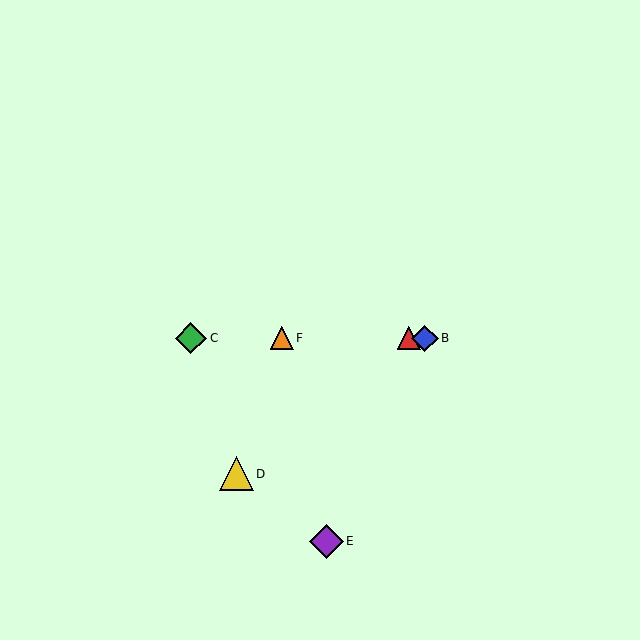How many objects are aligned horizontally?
4 objects (A, B, C, F) are aligned horizontally.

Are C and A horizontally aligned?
Yes, both are at y≈338.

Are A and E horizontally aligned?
No, A is at y≈338 and E is at y≈541.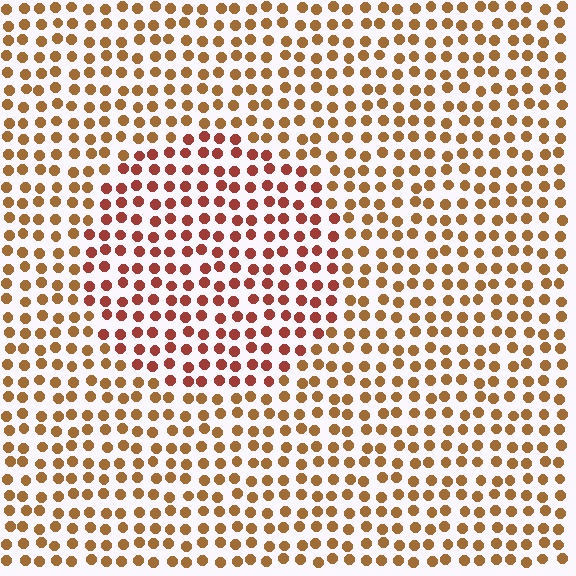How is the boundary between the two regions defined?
The boundary is defined purely by a slight shift in hue (about 28 degrees). Spacing, size, and orientation are identical on both sides.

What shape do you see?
I see a circle.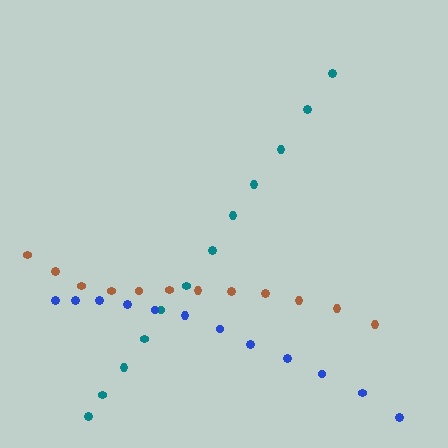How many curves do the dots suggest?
There are 3 distinct paths.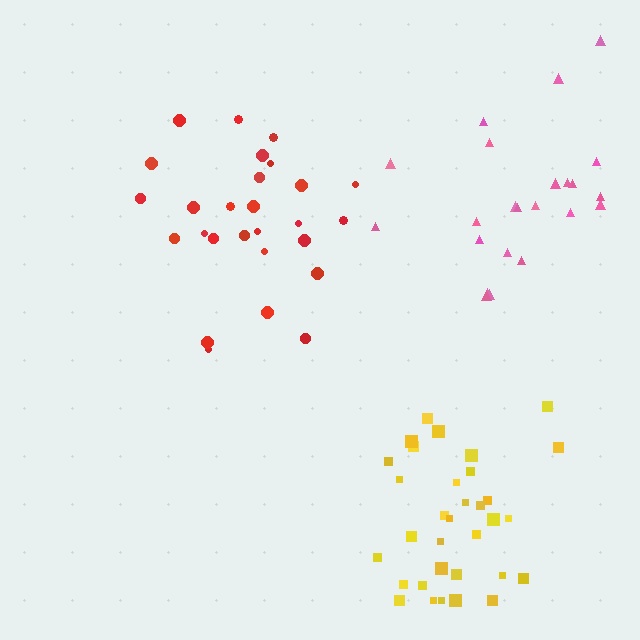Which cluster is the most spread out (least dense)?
Pink.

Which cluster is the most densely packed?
Yellow.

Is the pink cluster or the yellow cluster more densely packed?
Yellow.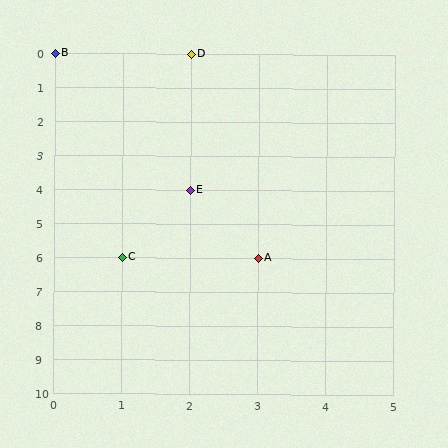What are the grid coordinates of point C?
Point C is at grid coordinates (1, 6).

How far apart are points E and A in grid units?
Points E and A are 1 column and 2 rows apart (about 2.2 grid units diagonally).